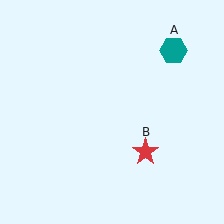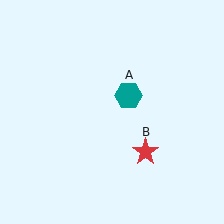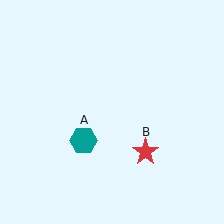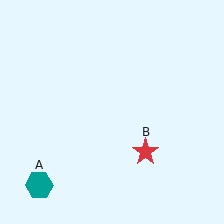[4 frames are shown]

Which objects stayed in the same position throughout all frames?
Red star (object B) remained stationary.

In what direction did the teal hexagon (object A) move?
The teal hexagon (object A) moved down and to the left.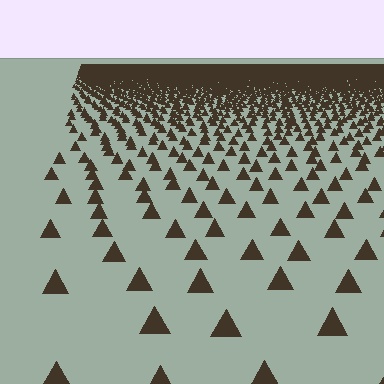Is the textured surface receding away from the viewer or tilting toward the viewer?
The surface is receding away from the viewer. Texture elements get smaller and denser toward the top.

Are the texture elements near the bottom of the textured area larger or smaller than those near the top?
Larger. Near the bottom, elements are closer to the viewer and appear at a bigger on-screen size.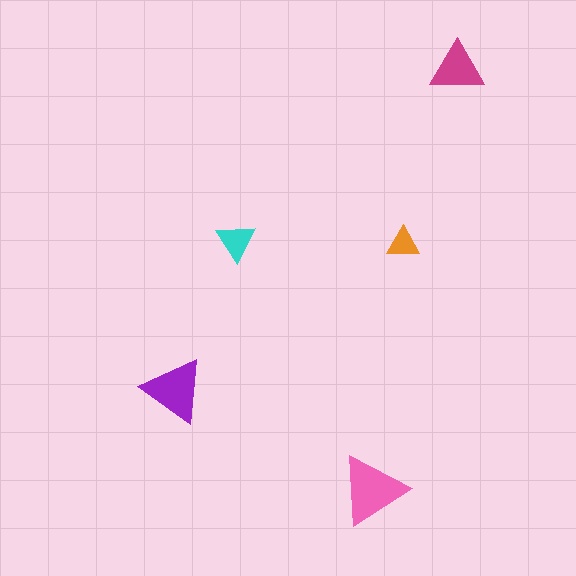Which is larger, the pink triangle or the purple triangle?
The pink one.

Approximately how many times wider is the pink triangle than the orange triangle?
About 2 times wider.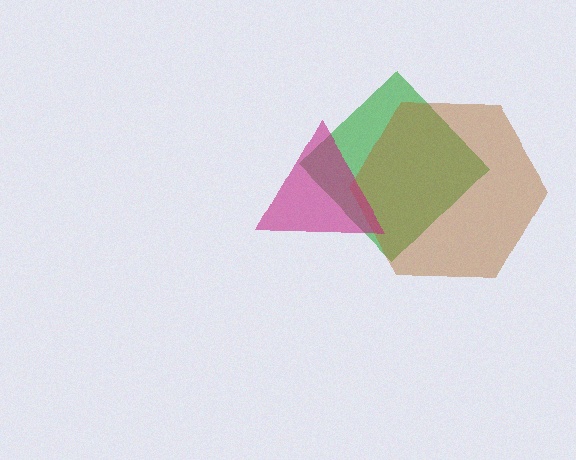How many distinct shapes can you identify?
There are 3 distinct shapes: a green diamond, a brown hexagon, a magenta triangle.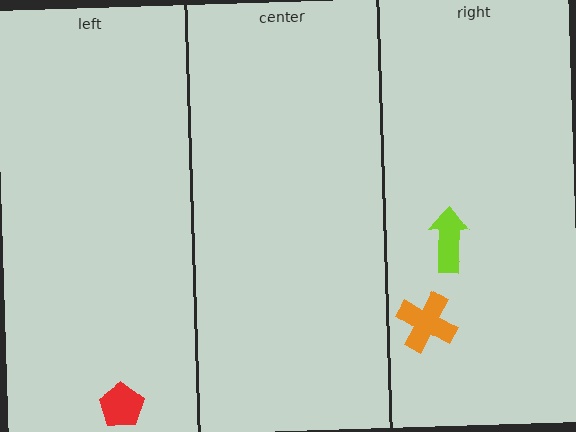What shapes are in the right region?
The orange cross, the lime arrow.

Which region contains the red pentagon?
The left region.